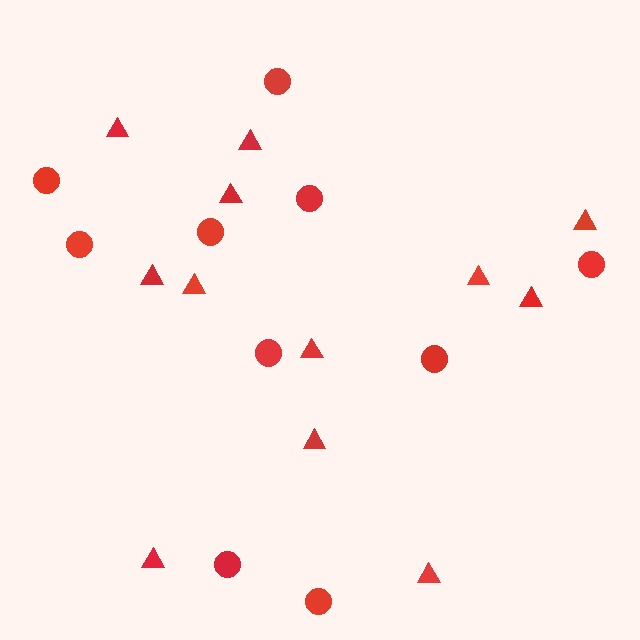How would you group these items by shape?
There are 2 groups: one group of triangles (12) and one group of circles (10).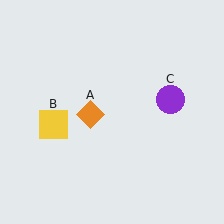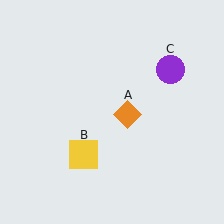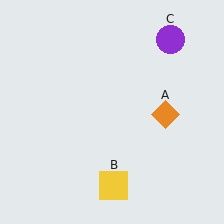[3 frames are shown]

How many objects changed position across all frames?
3 objects changed position: orange diamond (object A), yellow square (object B), purple circle (object C).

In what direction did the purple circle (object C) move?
The purple circle (object C) moved up.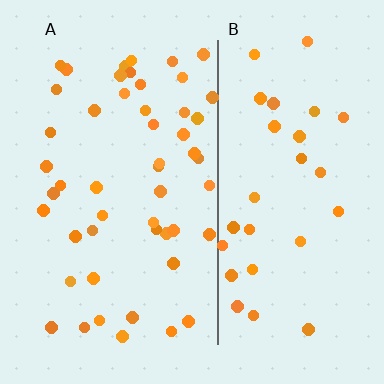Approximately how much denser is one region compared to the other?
Approximately 1.6× — region A over region B.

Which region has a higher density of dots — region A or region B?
A (the left).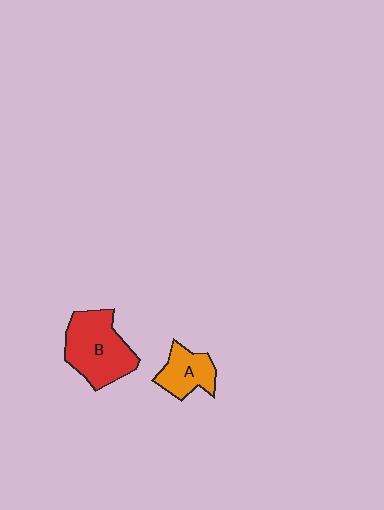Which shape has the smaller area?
Shape A (orange).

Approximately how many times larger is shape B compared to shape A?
Approximately 1.7 times.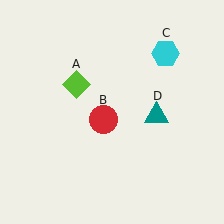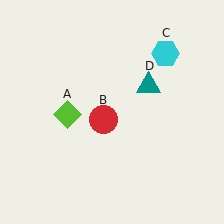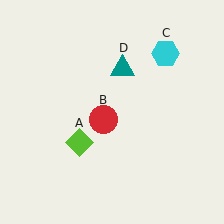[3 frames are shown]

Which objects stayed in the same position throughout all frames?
Red circle (object B) and cyan hexagon (object C) remained stationary.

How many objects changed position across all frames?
2 objects changed position: lime diamond (object A), teal triangle (object D).